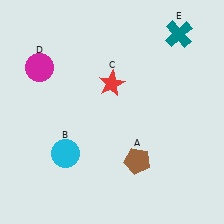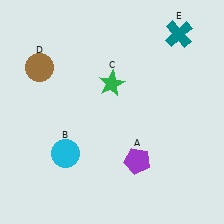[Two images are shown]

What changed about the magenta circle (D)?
In Image 1, D is magenta. In Image 2, it changed to brown.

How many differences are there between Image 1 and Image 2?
There are 3 differences between the two images.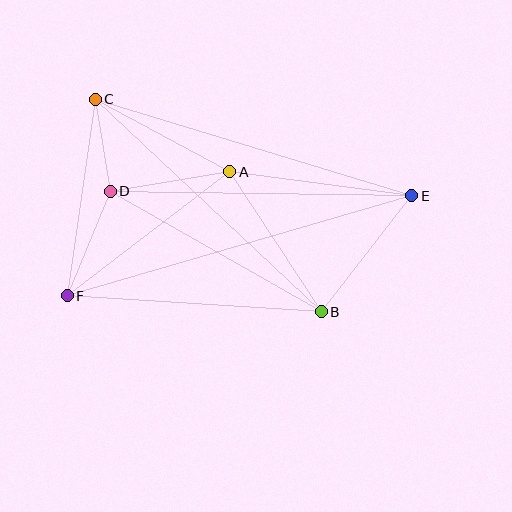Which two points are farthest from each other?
Points E and F are farthest from each other.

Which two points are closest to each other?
Points C and D are closest to each other.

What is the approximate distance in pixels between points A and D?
The distance between A and D is approximately 121 pixels.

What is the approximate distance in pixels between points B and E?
The distance between B and E is approximately 147 pixels.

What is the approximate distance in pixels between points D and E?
The distance between D and E is approximately 301 pixels.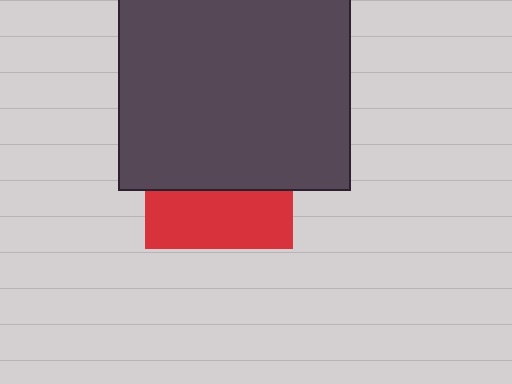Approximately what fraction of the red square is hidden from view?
Roughly 61% of the red square is hidden behind the dark gray square.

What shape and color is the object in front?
The object in front is a dark gray square.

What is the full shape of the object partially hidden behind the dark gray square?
The partially hidden object is a red square.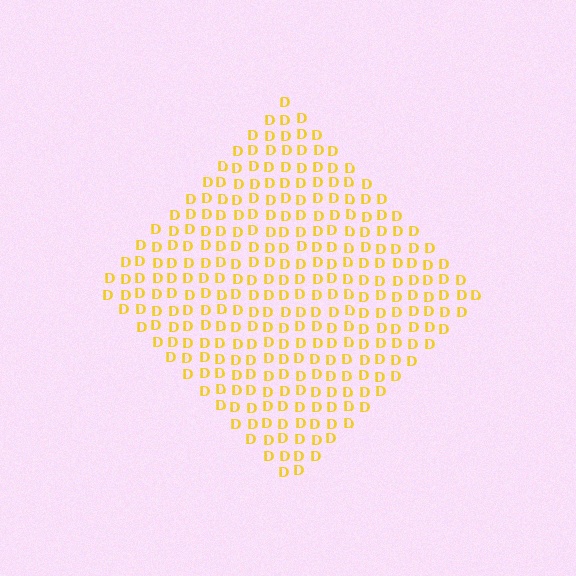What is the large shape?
The large shape is a diamond.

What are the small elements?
The small elements are letter D's.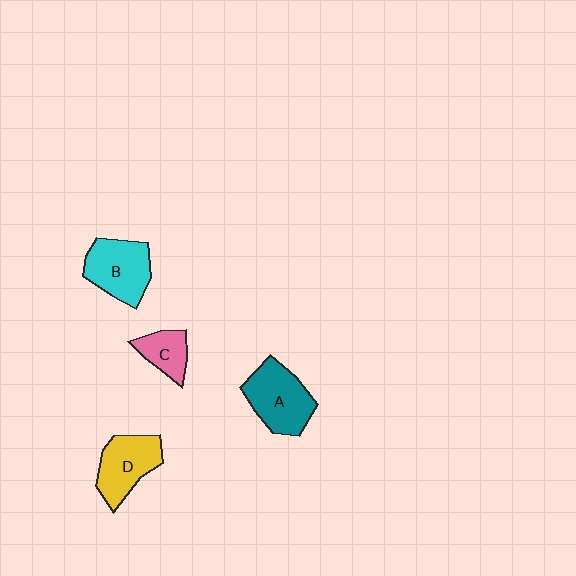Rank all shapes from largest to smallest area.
From largest to smallest: A (teal), B (cyan), D (yellow), C (pink).